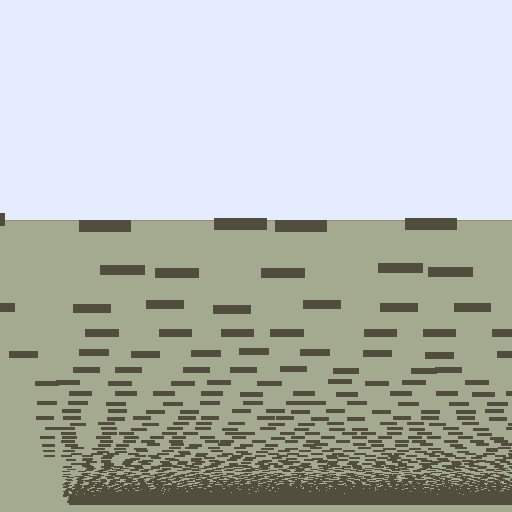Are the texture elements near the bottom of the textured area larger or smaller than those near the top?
Smaller. The gradient is inverted — elements near the bottom are smaller and denser.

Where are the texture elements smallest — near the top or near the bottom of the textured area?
Near the bottom.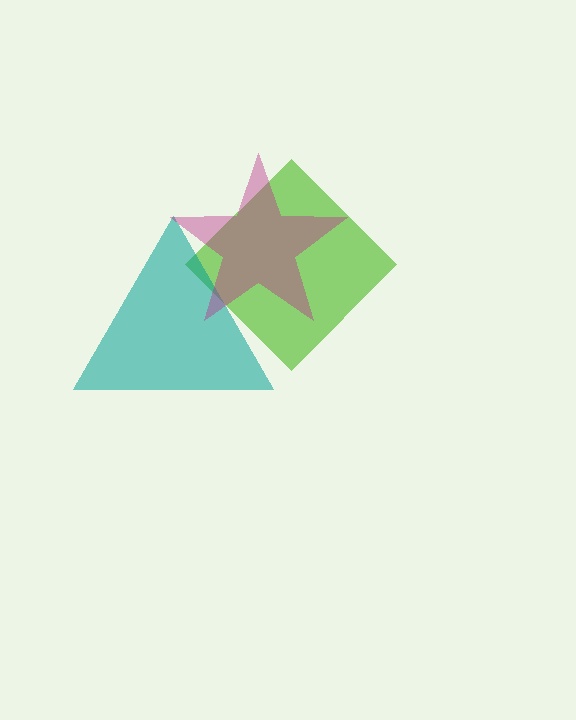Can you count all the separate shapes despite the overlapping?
Yes, there are 3 separate shapes.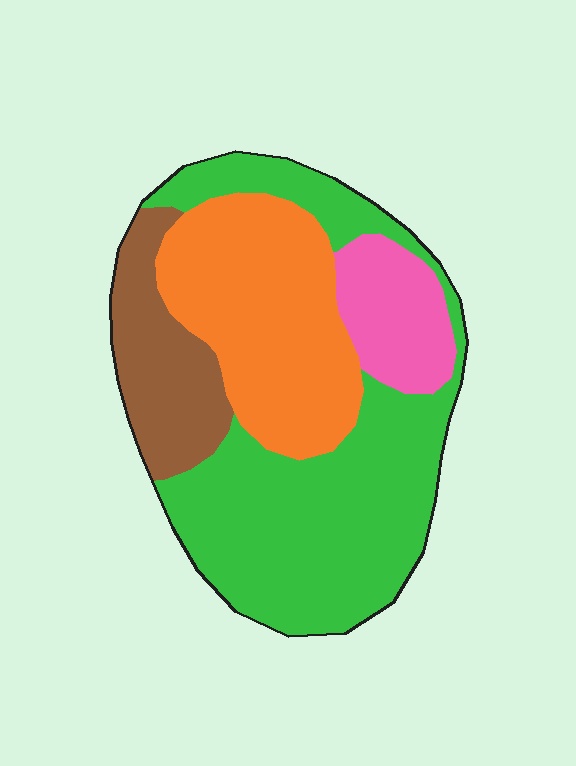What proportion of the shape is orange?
Orange covers 29% of the shape.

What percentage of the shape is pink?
Pink covers around 10% of the shape.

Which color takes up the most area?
Green, at roughly 45%.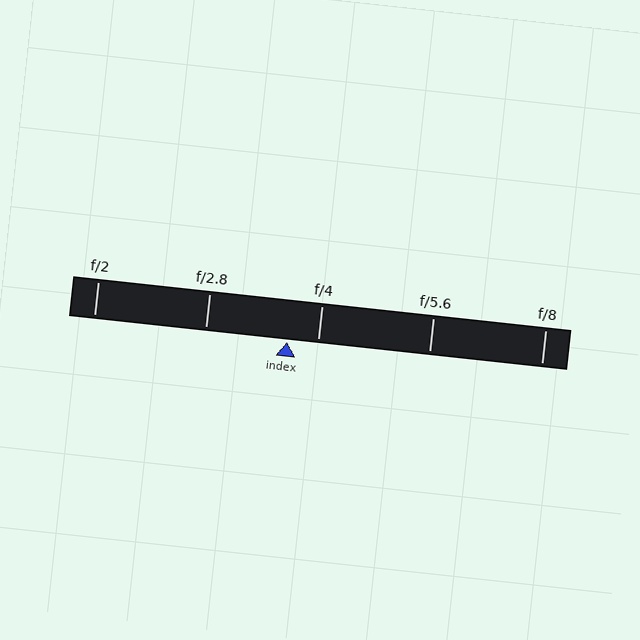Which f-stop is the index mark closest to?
The index mark is closest to f/4.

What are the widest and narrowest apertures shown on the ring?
The widest aperture shown is f/2 and the narrowest is f/8.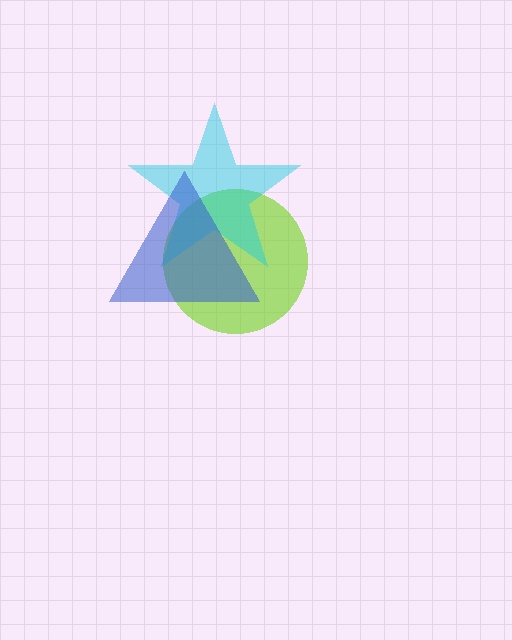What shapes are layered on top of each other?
The layered shapes are: a lime circle, a cyan star, a blue triangle.